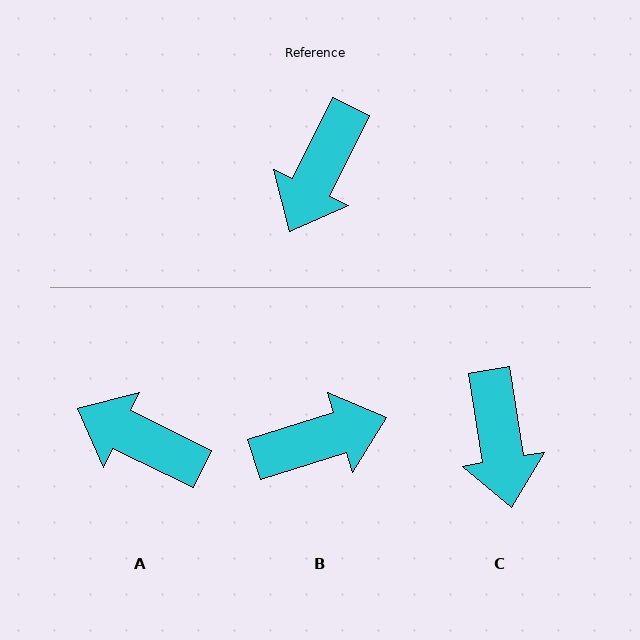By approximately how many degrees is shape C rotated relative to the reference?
Approximately 36 degrees counter-clockwise.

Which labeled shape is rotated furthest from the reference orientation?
B, about 134 degrees away.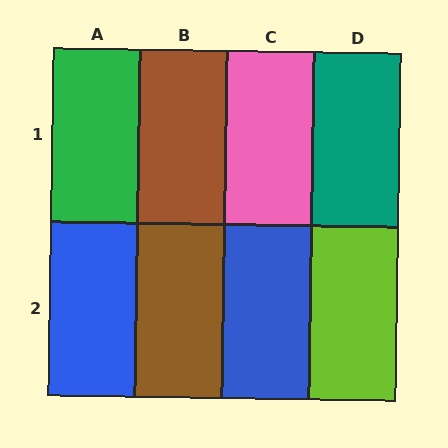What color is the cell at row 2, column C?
Blue.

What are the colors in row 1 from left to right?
Green, brown, pink, teal.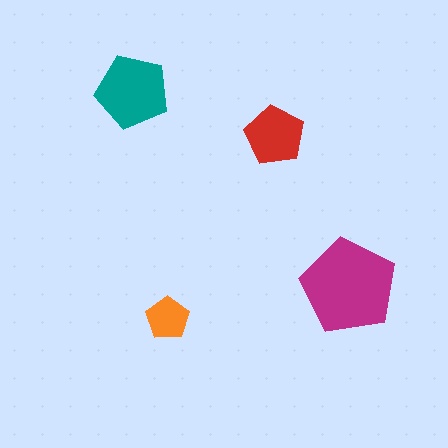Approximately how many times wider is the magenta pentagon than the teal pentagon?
About 1.5 times wider.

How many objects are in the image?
There are 4 objects in the image.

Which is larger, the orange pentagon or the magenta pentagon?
The magenta one.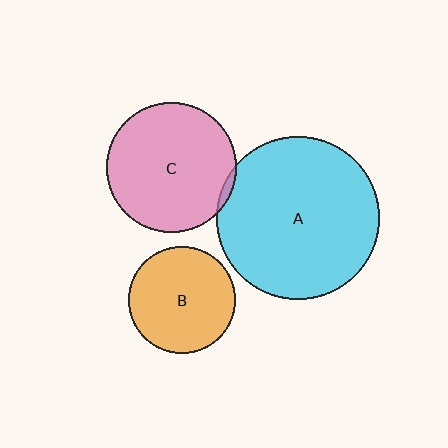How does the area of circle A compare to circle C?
Approximately 1.6 times.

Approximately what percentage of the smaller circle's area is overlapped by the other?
Approximately 5%.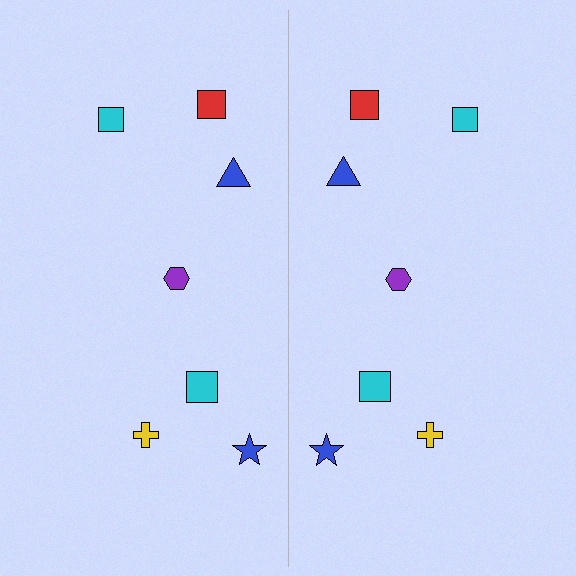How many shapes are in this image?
There are 14 shapes in this image.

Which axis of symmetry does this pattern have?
The pattern has a vertical axis of symmetry running through the center of the image.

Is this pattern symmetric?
Yes, this pattern has bilateral (reflection) symmetry.